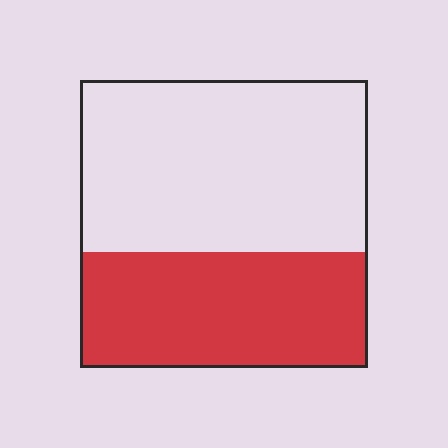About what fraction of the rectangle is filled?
About two fifths (2/5).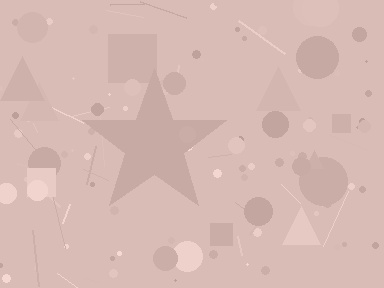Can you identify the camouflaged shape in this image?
The camouflaged shape is a star.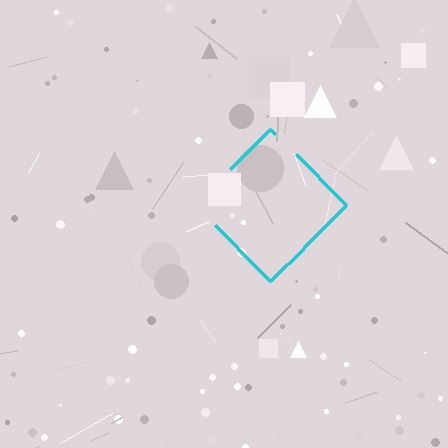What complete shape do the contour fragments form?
The contour fragments form a diamond.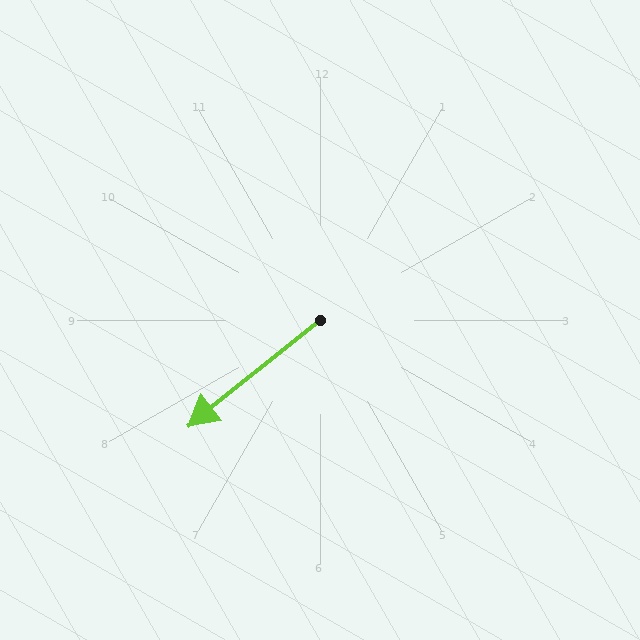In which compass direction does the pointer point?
Southwest.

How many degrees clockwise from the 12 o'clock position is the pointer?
Approximately 231 degrees.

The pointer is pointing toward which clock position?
Roughly 8 o'clock.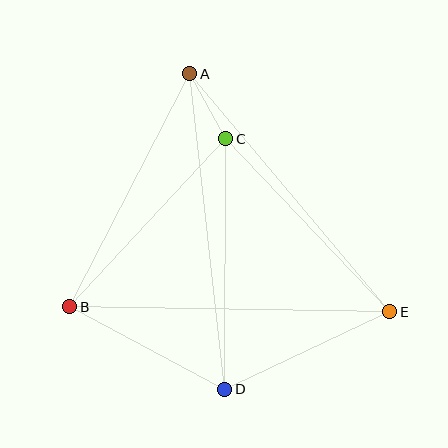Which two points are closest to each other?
Points A and C are closest to each other.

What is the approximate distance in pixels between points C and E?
The distance between C and E is approximately 238 pixels.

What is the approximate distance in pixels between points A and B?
The distance between A and B is approximately 262 pixels.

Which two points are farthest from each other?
Points B and E are farthest from each other.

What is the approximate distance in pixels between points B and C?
The distance between B and C is approximately 229 pixels.